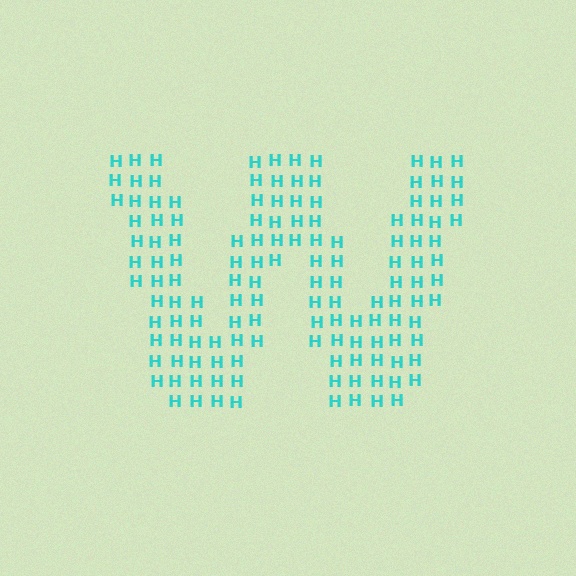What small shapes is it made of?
It is made of small letter H's.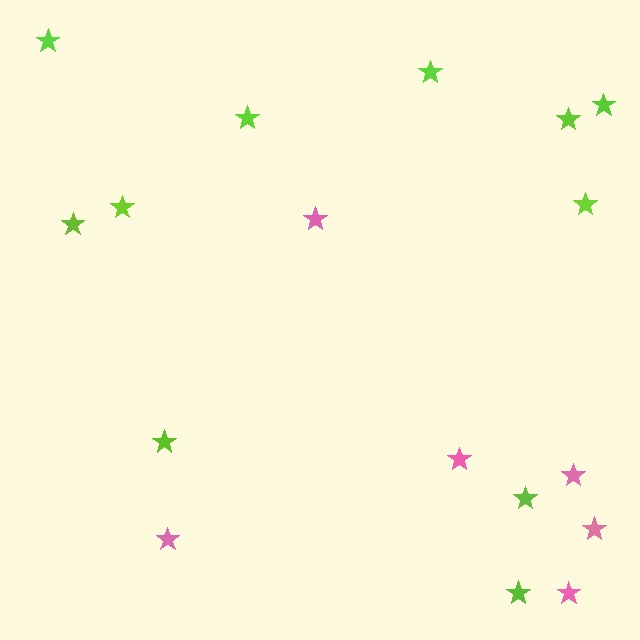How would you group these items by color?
There are 2 groups: one group of pink stars (6) and one group of lime stars (11).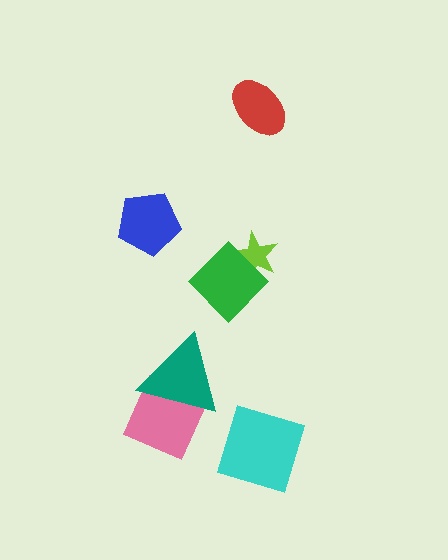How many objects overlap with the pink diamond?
1 object overlaps with the pink diamond.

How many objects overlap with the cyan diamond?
0 objects overlap with the cyan diamond.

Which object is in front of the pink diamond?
The teal triangle is in front of the pink diamond.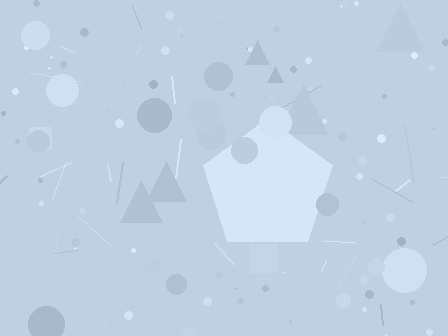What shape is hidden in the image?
A pentagon is hidden in the image.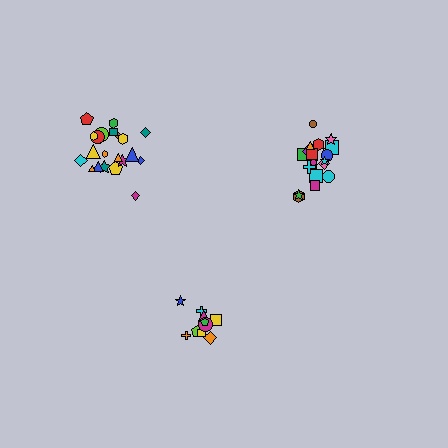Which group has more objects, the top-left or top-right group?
The top-right group.